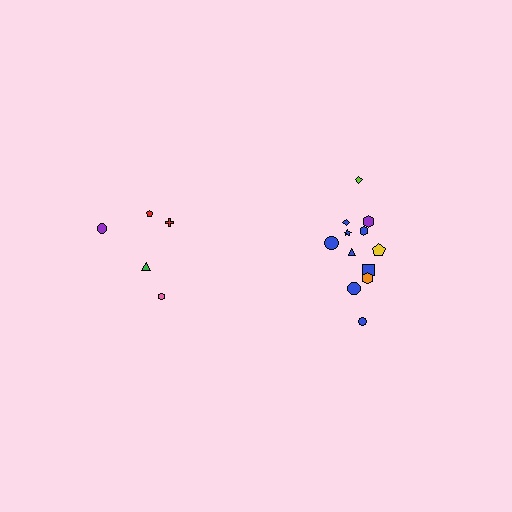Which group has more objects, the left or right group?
The right group.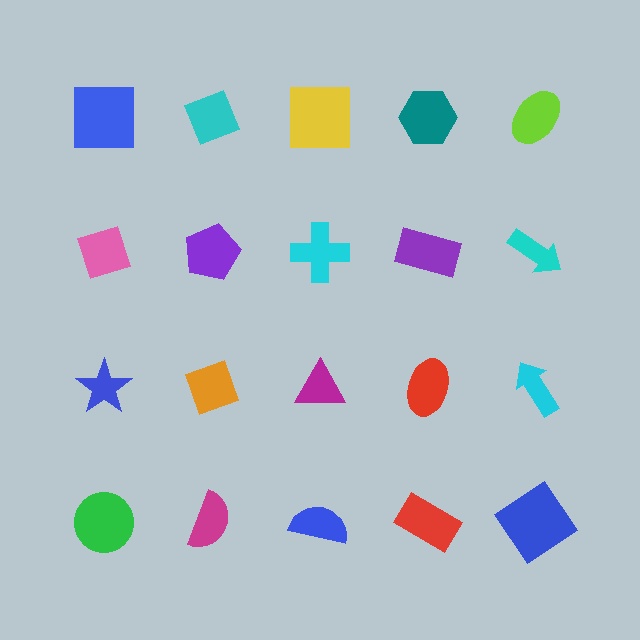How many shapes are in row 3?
5 shapes.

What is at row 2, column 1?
A pink diamond.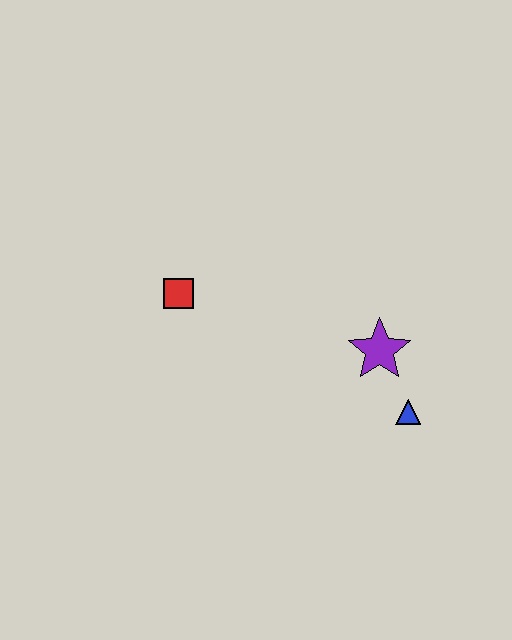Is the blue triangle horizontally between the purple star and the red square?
No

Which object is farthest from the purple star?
The red square is farthest from the purple star.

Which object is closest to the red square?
The purple star is closest to the red square.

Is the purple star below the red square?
Yes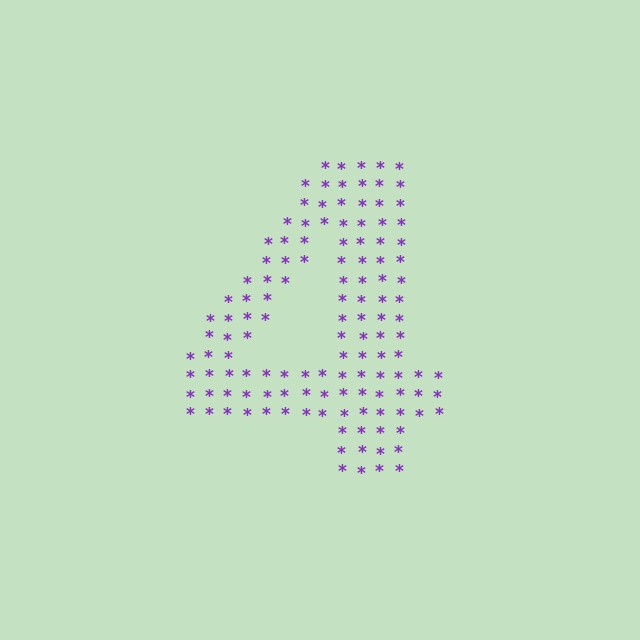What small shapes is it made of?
It is made of small asterisks.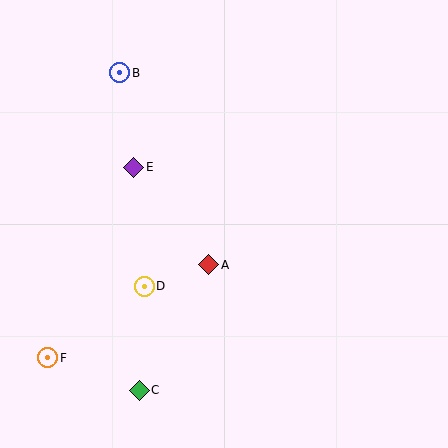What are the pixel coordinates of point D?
Point D is at (144, 286).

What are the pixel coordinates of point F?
Point F is at (48, 358).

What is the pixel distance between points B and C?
The distance between B and C is 318 pixels.